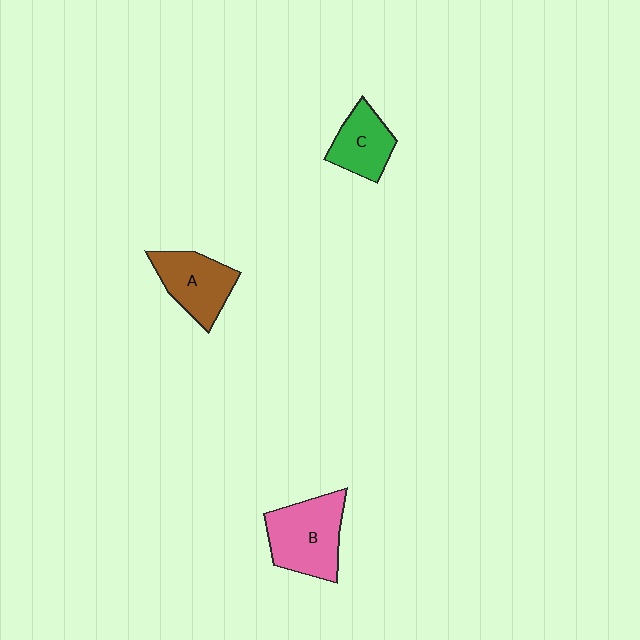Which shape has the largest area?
Shape B (pink).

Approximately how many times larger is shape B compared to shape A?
Approximately 1.3 times.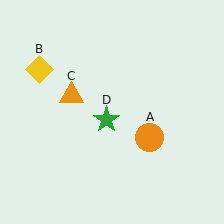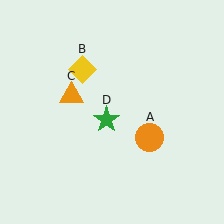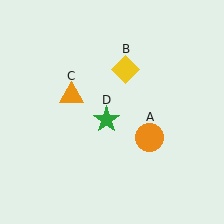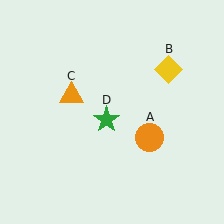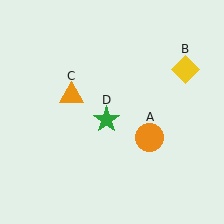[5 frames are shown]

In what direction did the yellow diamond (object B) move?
The yellow diamond (object B) moved right.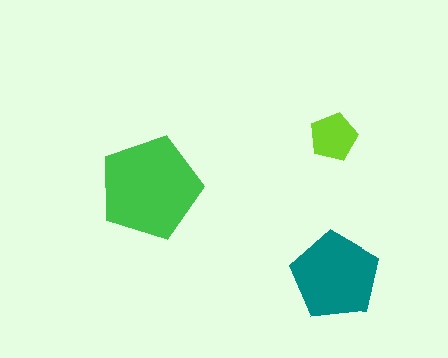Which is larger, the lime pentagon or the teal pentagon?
The teal one.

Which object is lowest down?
The teal pentagon is bottommost.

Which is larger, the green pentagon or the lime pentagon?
The green one.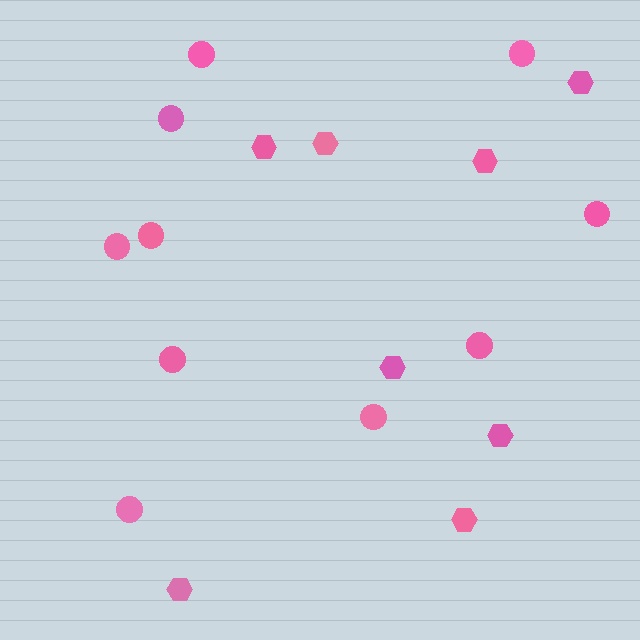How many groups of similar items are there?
There are 2 groups: one group of circles (10) and one group of hexagons (8).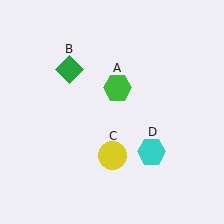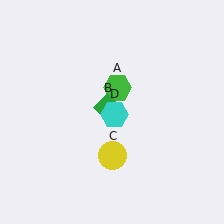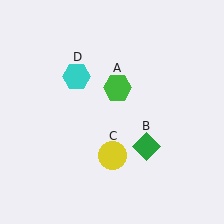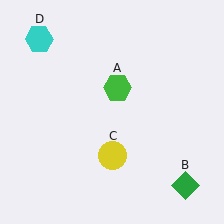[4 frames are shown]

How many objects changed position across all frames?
2 objects changed position: green diamond (object B), cyan hexagon (object D).